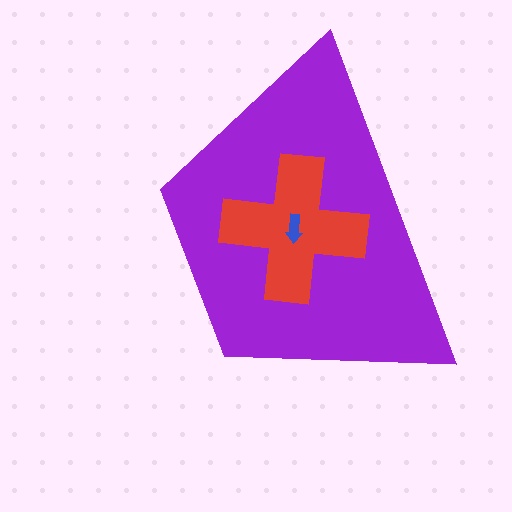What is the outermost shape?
The purple trapezoid.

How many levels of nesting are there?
3.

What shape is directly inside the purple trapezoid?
The red cross.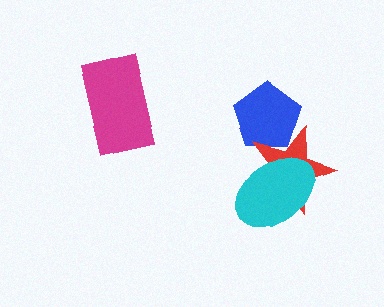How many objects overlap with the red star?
2 objects overlap with the red star.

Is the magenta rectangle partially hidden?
No, no other shape covers it.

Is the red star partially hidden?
Yes, it is partially covered by another shape.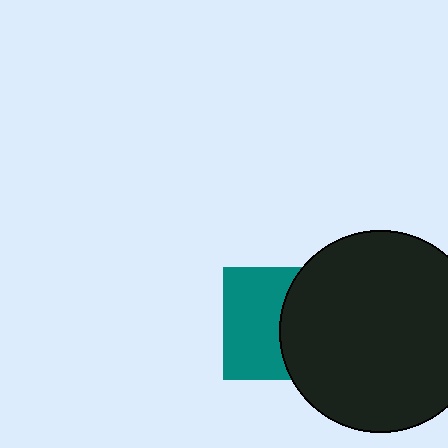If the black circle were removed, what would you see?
You would see the complete teal square.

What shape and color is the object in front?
The object in front is a black circle.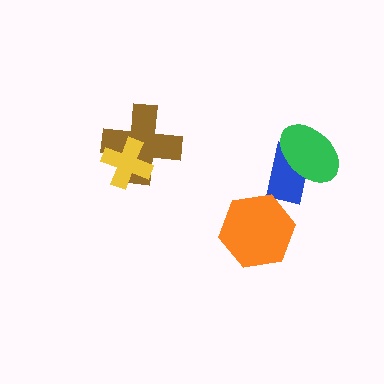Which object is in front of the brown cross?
The yellow cross is in front of the brown cross.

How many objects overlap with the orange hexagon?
0 objects overlap with the orange hexagon.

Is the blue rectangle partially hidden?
Yes, it is partially covered by another shape.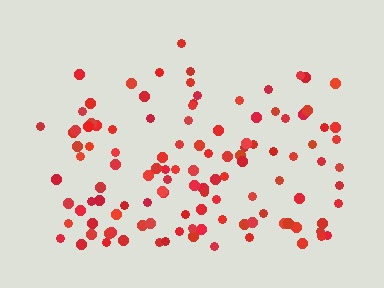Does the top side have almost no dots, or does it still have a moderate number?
Still a moderate number, just noticeably fewer than the bottom.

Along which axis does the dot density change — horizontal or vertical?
Vertical.